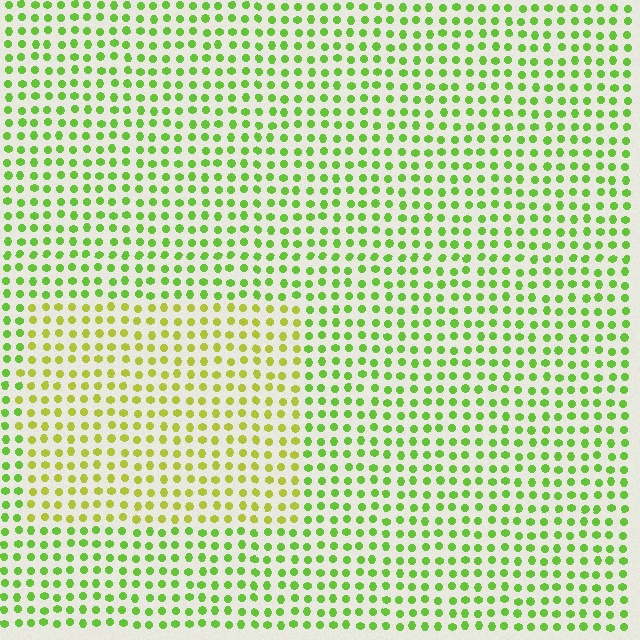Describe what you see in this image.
The image is filled with small lime elements in a uniform arrangement. A rectangle-shaped region is visible where the elements are tinted to a slightly different hue, forming a subtle color boundary.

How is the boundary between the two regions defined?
The boundary is defined purely by a slight shift in hue (about 32 degrees). Spacing, size, and orientation are identical on both sides.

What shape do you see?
I see a rectangle.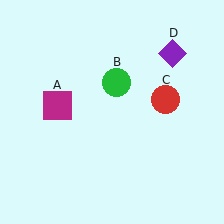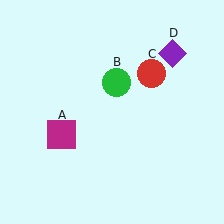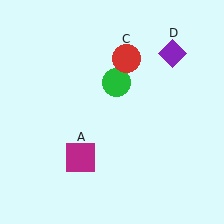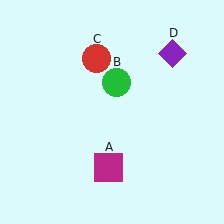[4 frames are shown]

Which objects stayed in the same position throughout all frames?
Green circle (object B) and purple diamond (object D) remained stationary.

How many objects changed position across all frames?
2 objects changed position: magenta square (object A), red circle (object C).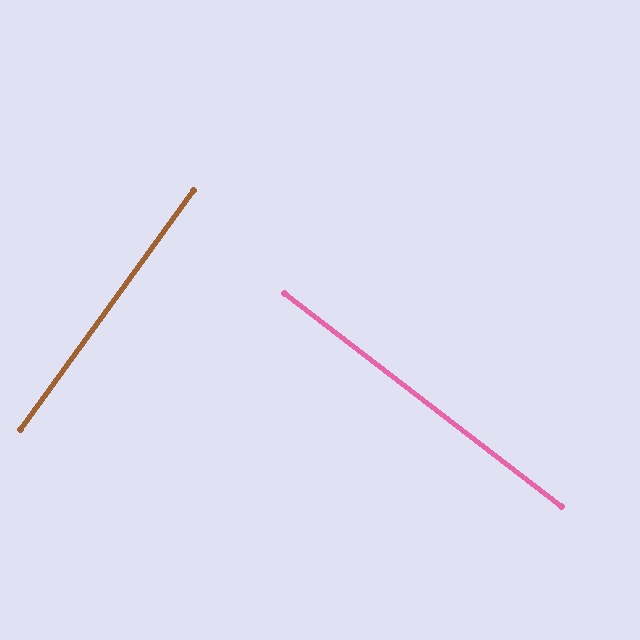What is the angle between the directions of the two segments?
Approximately 88 degrees.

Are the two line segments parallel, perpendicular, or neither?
Perpendicular — they meet at approximately 88°.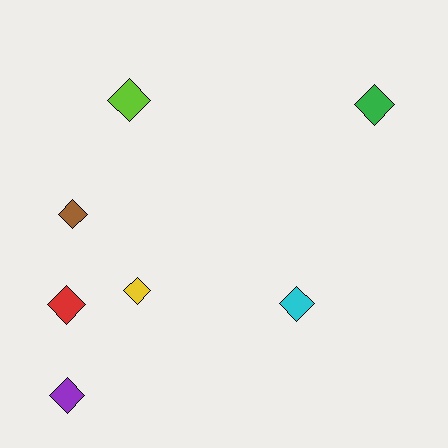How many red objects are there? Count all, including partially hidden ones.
There is 1 red object.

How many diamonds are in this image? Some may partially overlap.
There are 7 diamonds.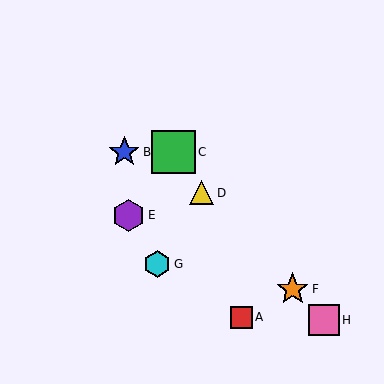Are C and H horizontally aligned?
No, C is at y≈152 and H is at y≈320.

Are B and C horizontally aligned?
Yes, both are at y≈152.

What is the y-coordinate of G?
Object G is at y≈264.